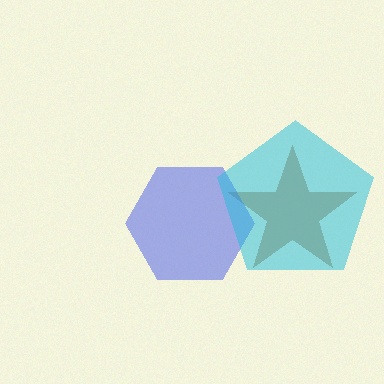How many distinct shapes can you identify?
There are 3 distinct shapes: a brown star, a blue hexagon, a cyan pentagon.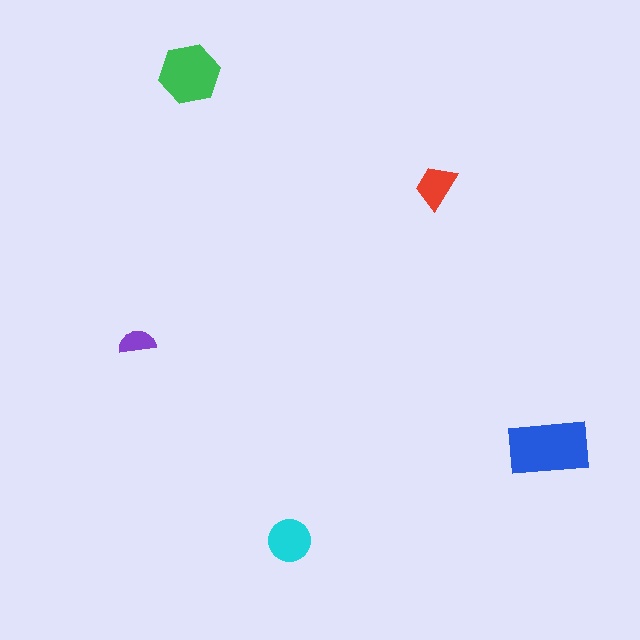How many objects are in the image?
There are 5 objects in the image.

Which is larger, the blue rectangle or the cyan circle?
The blue rectangle.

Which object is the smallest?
The purple semicircle.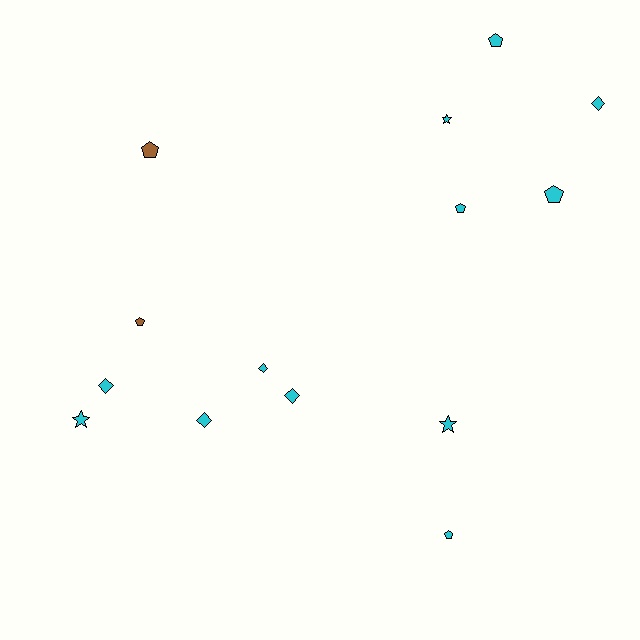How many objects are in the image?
There are 14 objects.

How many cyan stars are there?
There are 3 cyan stars.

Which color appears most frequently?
Cyan, with 12 objects.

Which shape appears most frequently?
Pentagon, with 6 objects.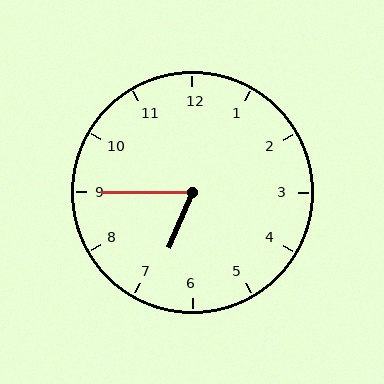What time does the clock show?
6:45.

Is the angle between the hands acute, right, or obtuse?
It is acute.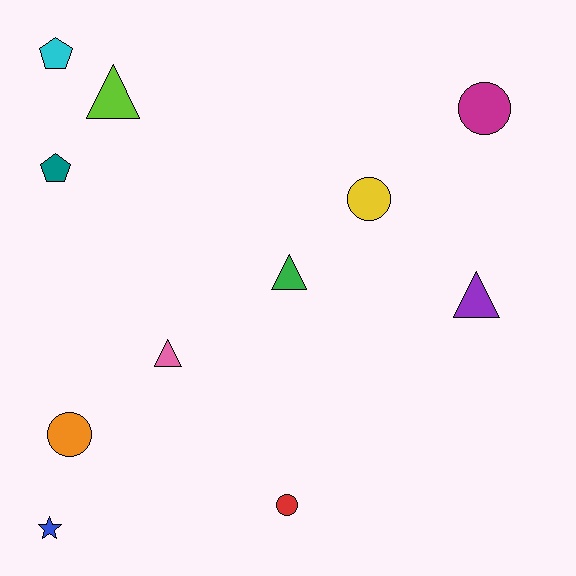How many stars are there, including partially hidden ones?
There is 1 star.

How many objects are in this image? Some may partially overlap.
There are 11 objects.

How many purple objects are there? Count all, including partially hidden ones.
There is 1 purple object.